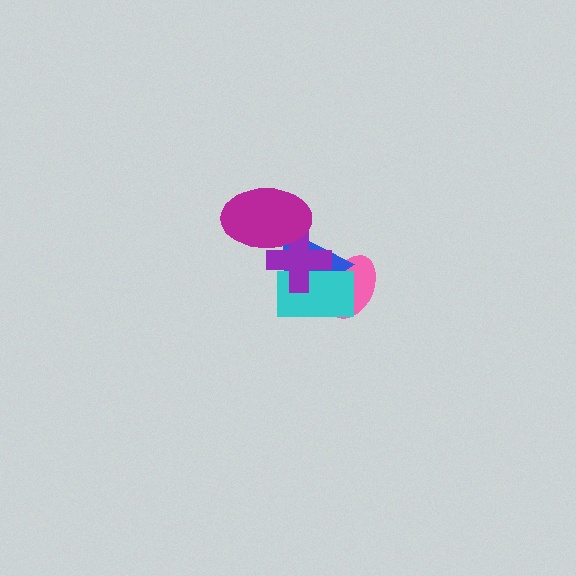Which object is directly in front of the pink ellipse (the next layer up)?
The blue triangle is directly in front of the pink ellipse.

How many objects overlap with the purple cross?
3 objects overlap with the purple cross.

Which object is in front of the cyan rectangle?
The purple cross is in front of the cyan rectangle.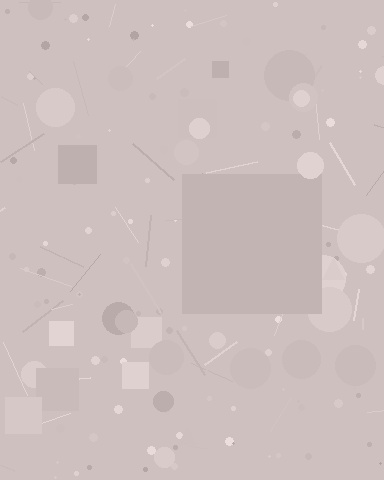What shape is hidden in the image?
A square is hidden in the image.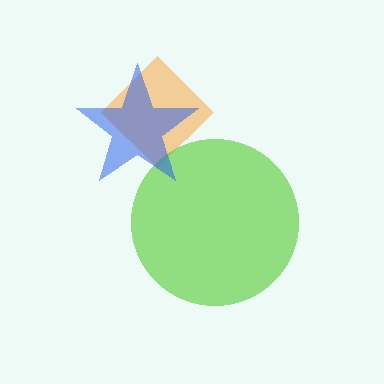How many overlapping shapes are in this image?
There are 3 overlapping shapes in the image.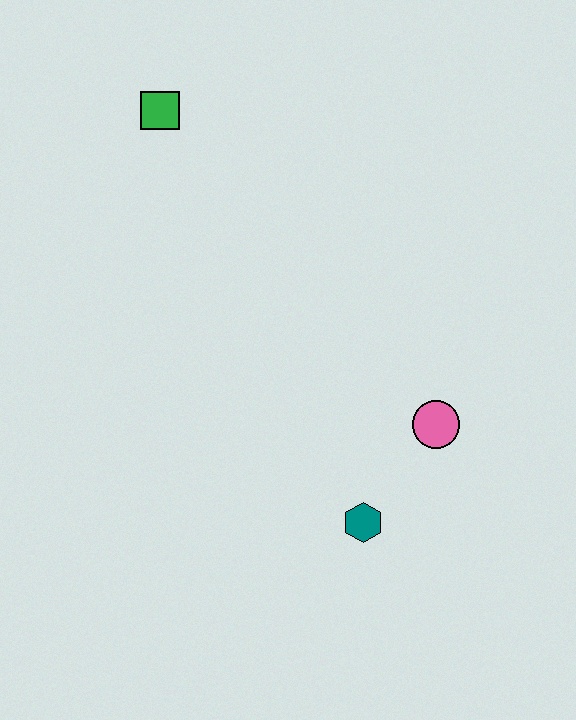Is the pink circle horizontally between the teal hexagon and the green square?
No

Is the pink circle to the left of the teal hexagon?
No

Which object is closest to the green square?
The pink circle is closest to the green square.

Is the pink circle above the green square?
No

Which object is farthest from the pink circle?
The green square is farthest from the pink circle.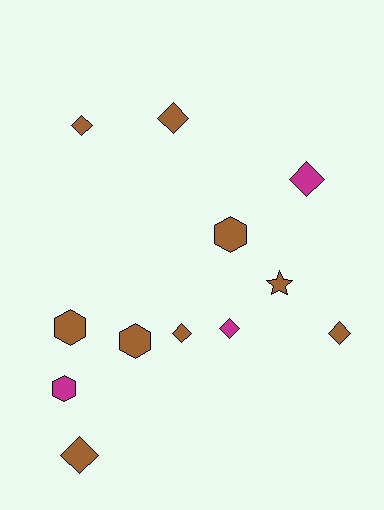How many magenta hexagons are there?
There is 1 magenta hexagon.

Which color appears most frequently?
Brown, with 9 objects.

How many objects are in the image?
There are 12 objects.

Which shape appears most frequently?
Diamond, with 7 objects.